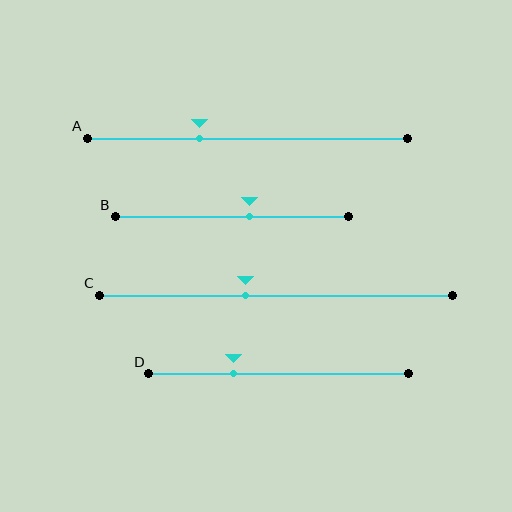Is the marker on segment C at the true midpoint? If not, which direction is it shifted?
No, the marker on segment C is shifted to the left by about 9% of the segment length.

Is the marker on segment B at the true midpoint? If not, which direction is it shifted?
No, the marker on segment B is shifted to the right by about 8% of the segment length.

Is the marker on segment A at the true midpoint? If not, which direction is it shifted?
No, the marker on segment A is shifted to the left by about 15% of the segment length.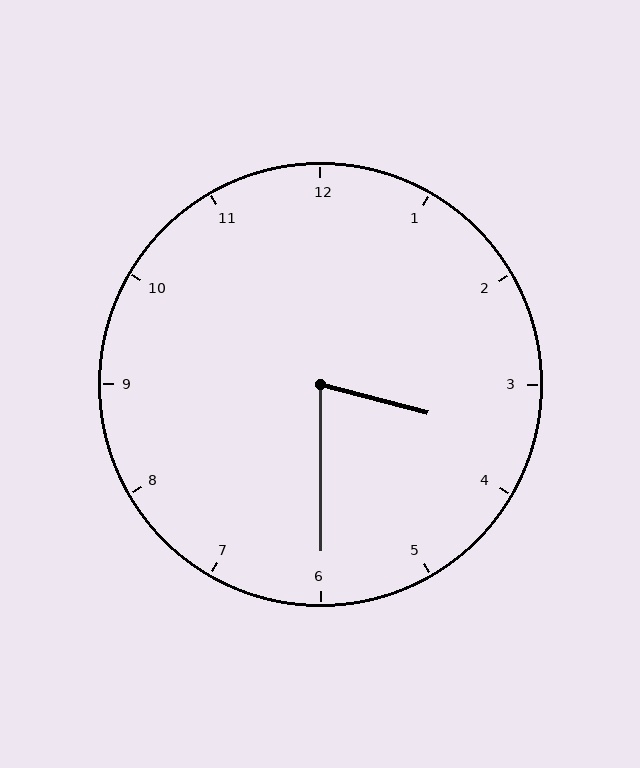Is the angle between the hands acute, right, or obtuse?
It is acute.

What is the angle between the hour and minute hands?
Approximately 75 degrees.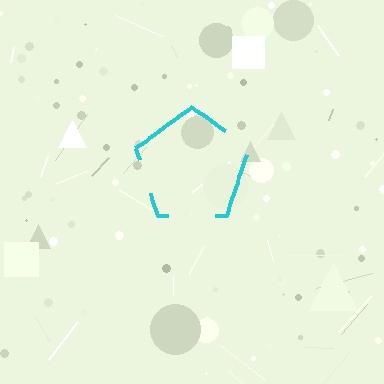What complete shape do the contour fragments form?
The contour fragments form a pentagon.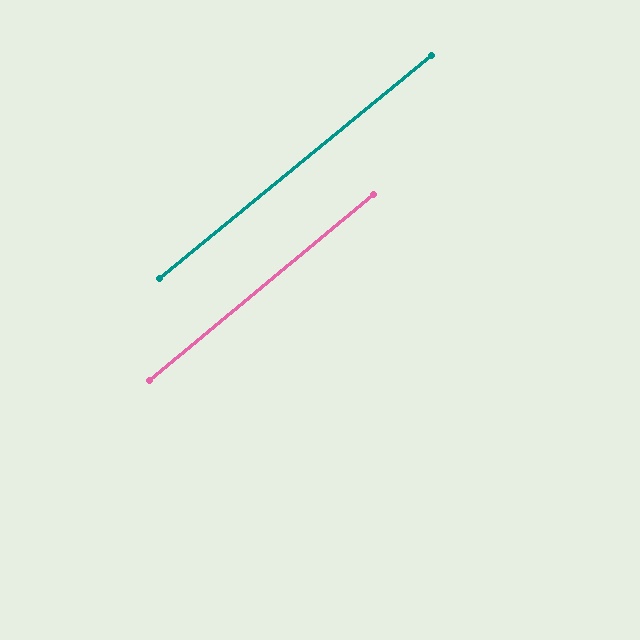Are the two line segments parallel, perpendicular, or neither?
Parallel — their directions differ by only 0.3°.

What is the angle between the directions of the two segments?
Approximately 0 degrees.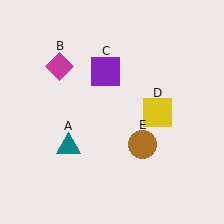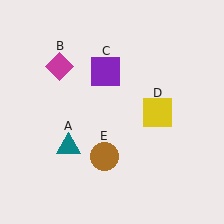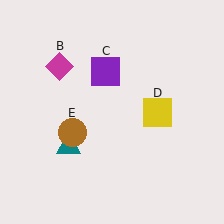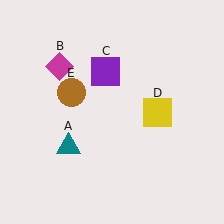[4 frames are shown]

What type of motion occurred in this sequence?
The brown circle (object E) rotated clockwise around the center of the scene.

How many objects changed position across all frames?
1 object changed position: brown circle (object E).